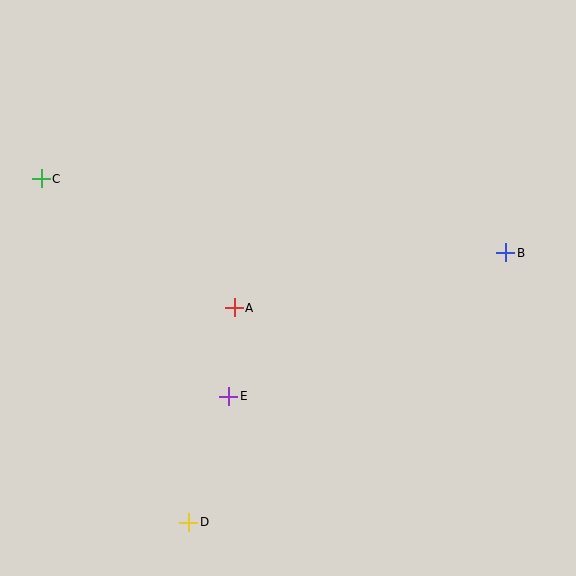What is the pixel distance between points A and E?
The distance between A and E is 89 pixels.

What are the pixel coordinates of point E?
Point E is at (229, 396).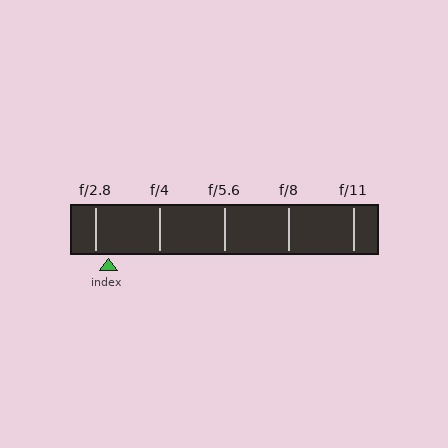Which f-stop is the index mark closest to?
The index mark is closest to f/2.8.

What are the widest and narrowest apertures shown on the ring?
The widest aperture shown is f/2.8 and the narrowest is f/11.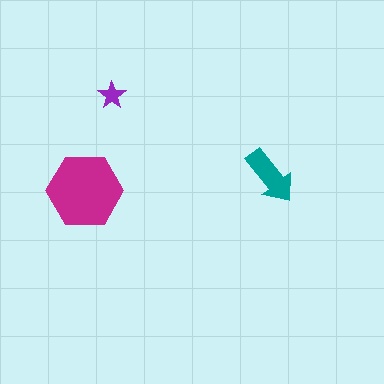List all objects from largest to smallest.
The magenta hexagon, the teal arrow, the purple star.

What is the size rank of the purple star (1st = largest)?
3rd.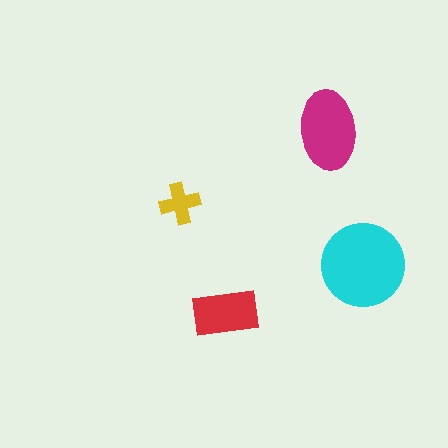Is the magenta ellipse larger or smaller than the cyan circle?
Smaller.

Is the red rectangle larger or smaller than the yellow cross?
Larger.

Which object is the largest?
The cyan circle.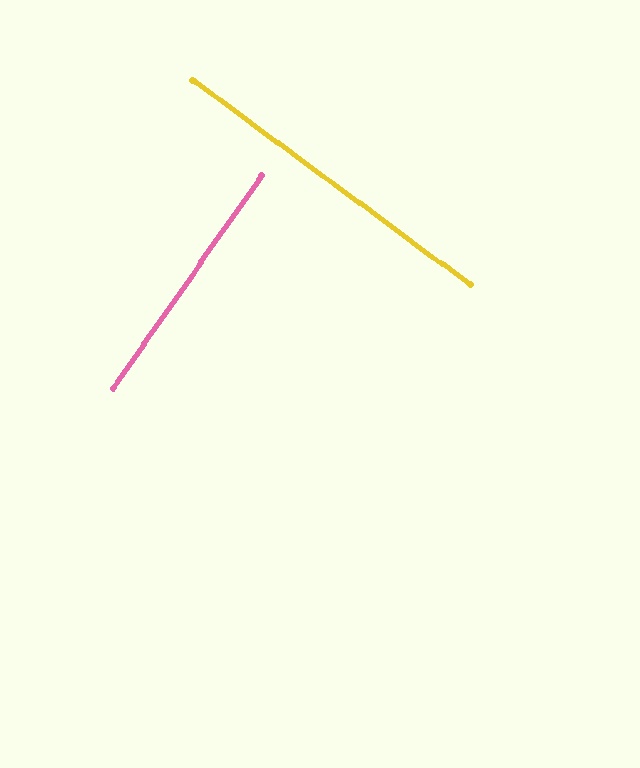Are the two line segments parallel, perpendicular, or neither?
Perpendicular — they meet at approximately 88°.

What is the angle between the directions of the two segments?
Approximately 88 degrees.